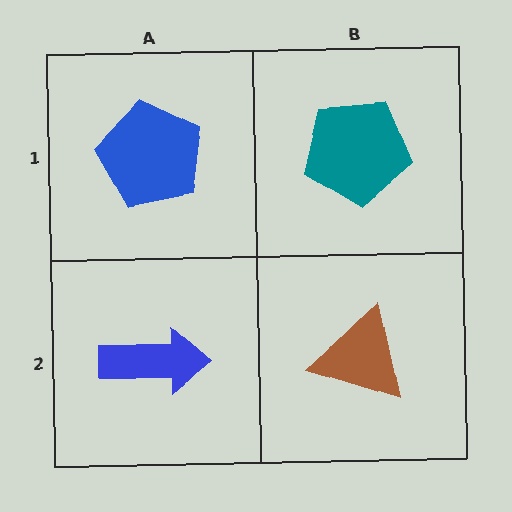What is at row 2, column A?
A blue arrow.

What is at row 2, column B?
A brown triangle.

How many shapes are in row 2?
2 shapes.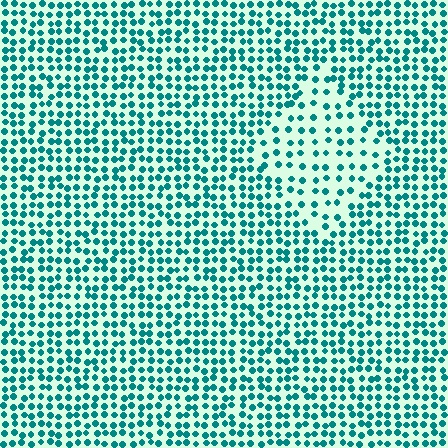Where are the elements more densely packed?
The elements are more densely packed outside the diamond boundary.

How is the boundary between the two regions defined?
The boundary is defined by a change in element density (approximately 1.8x ratio). All elements are the same color, size, and shape.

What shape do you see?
I see a diamond.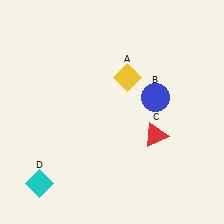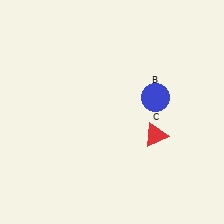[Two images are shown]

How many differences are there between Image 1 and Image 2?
There are 2 differences between the two images.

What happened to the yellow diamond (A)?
The yellow diamond (A) was removed in Image 2. It was in the top-right area of Image 1.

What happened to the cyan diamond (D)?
The cyan diamond (D) was removed in Image 2. It was in the bottom-left area of Image 1.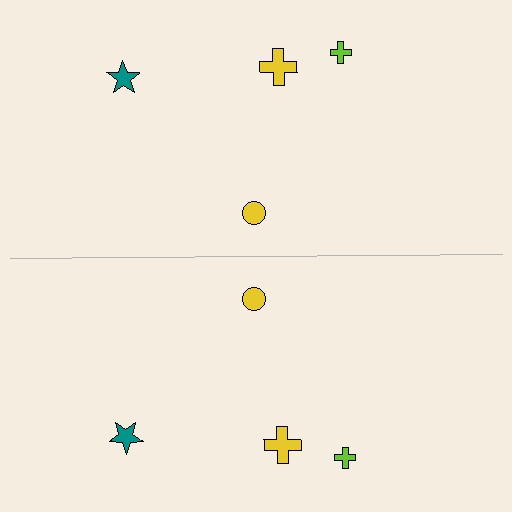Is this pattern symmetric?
Yes, this pattern has bilateral (reflection) symmetry.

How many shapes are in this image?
There are 8 shapes in this image.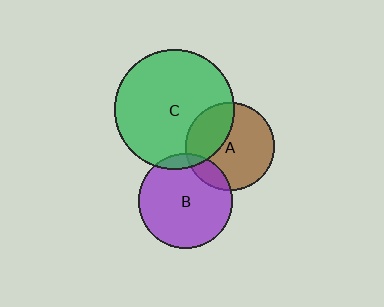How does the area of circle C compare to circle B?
Approximately 1.6 times.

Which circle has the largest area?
Circle C (green).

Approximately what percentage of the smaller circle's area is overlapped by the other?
Approximately 10%.